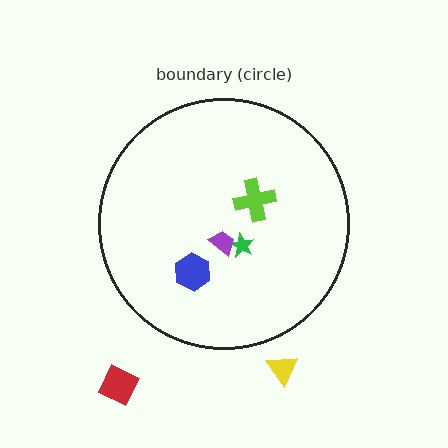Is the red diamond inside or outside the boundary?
Outside.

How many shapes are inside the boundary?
4 inside, 2 outside.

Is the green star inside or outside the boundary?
Inside.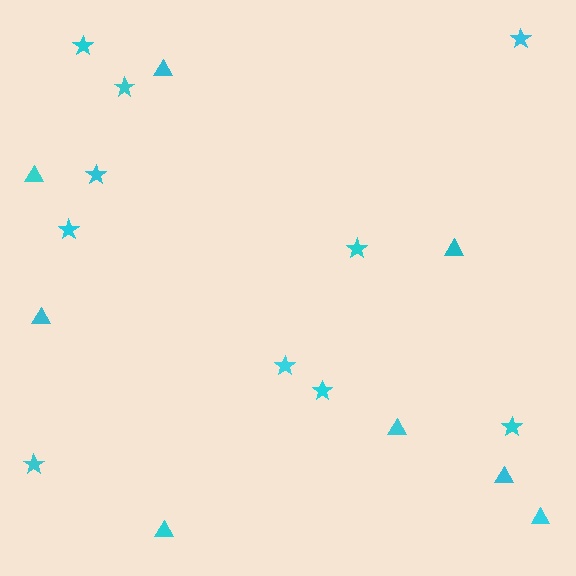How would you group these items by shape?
There are 2 groups: one group of stars (10) and one group of triangles (8).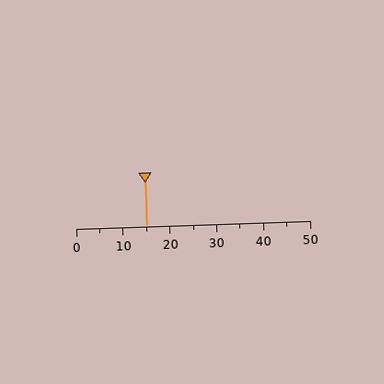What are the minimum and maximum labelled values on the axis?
The axis runs from 0 to 50.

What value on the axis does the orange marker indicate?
The marker indicates approximately 15.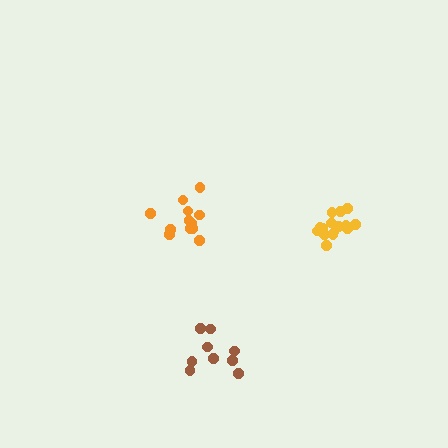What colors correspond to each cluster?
The clusters are colored: orange, brown, yellow.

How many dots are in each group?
Group 1: 12 dots, Group 2: 9 dots, Group 3: 15 dots (36 total).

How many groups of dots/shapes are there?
There are 3 groups.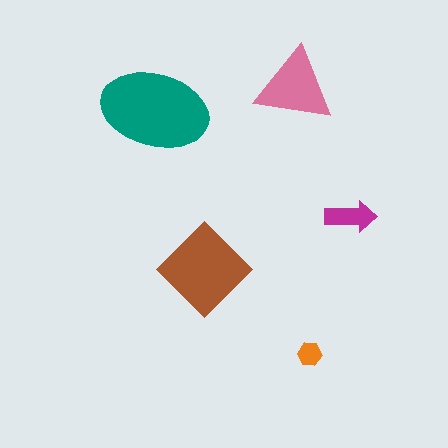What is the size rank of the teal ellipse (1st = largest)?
1st.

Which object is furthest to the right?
The magenta arrow is rightmost.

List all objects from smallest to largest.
The orange hexagon, the magenta arrow, the pink triangle, the brown diamond, the teal ellipse.